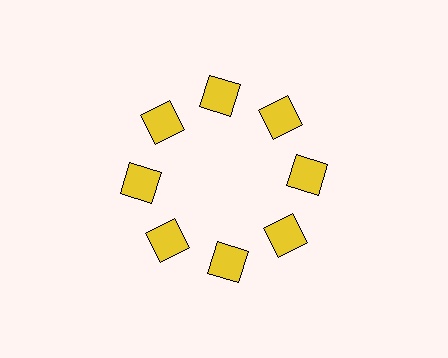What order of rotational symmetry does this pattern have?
This pattern has 8-fold rotational symmetry.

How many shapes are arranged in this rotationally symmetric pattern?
There are 8 shapes, arranged in 8 groups of 1.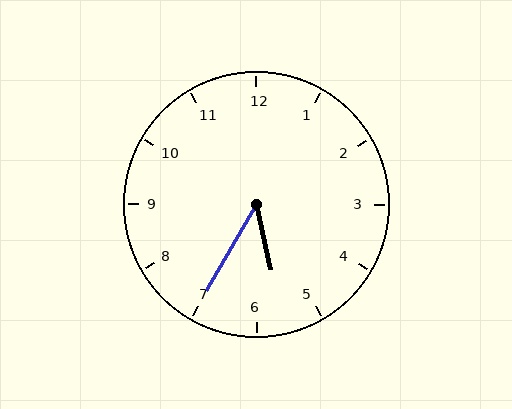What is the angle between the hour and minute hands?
Approximately 42 degrees.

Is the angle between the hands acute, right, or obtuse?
It is acute.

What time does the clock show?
5:35.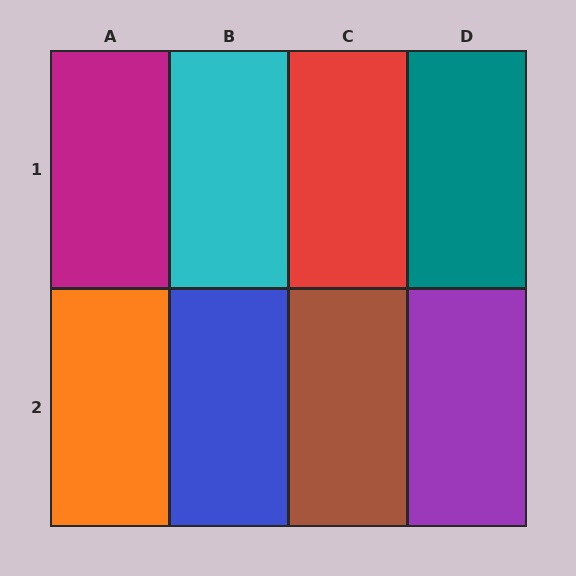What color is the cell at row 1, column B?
Cyan.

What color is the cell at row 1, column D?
Teal.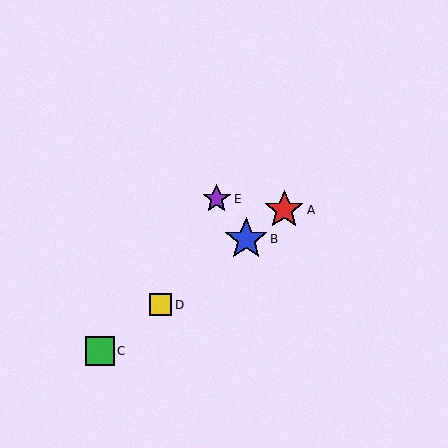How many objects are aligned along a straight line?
4 objects (A, B, C, D) are aligned along a straight line.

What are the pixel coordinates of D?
Object D is at (161, 305).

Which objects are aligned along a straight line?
Objects A, B, C, D are aligned along a straight line.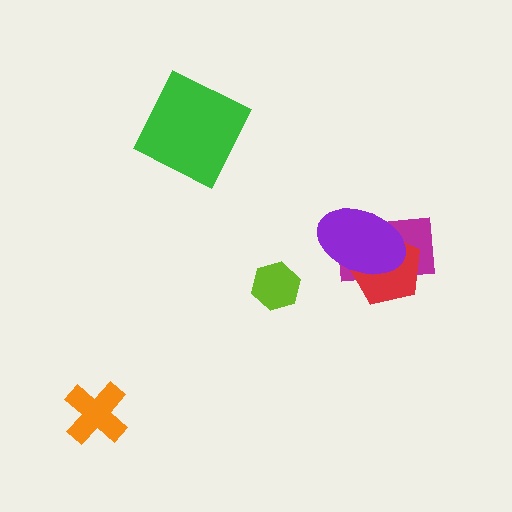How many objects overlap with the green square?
0 objects overlap with the green square.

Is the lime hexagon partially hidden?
No, no other shape covers it.